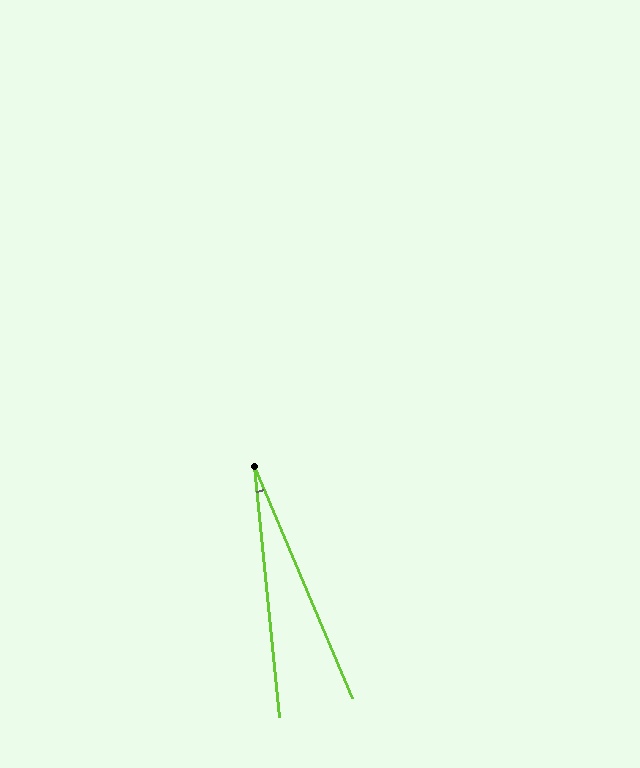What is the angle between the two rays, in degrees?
Approximately 17 degrees.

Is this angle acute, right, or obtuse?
It is acute.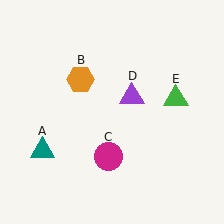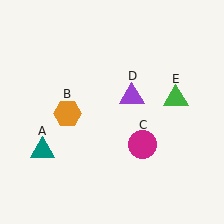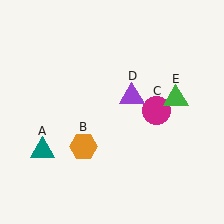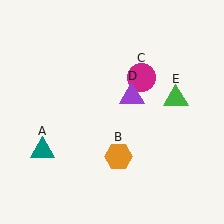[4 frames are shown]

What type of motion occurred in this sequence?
The orange hexagon (object B), magenta circle (object C) rotated counterclockwise around the center of the scene.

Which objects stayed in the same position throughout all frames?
Teal triangle (object A) and purple triangle (object D) and green triangle (object E) remained stationary.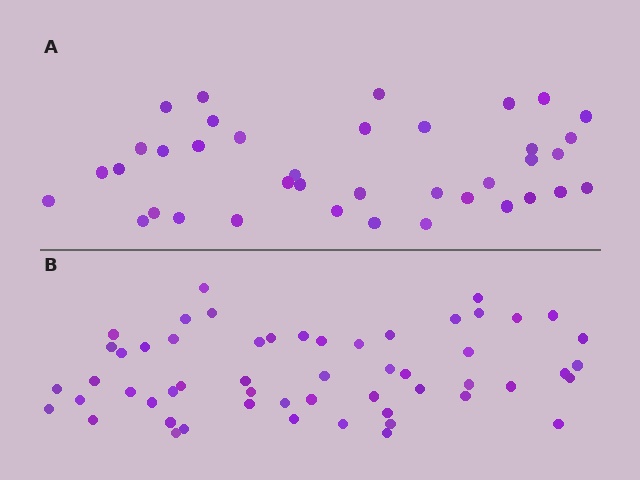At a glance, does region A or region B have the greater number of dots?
Region B (the bottom region) has more dots.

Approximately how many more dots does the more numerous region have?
Region B has approximately 15 more dots than region A.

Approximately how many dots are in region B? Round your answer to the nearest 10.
About 60 dots. (The exact count is 55, which rounds to 60.)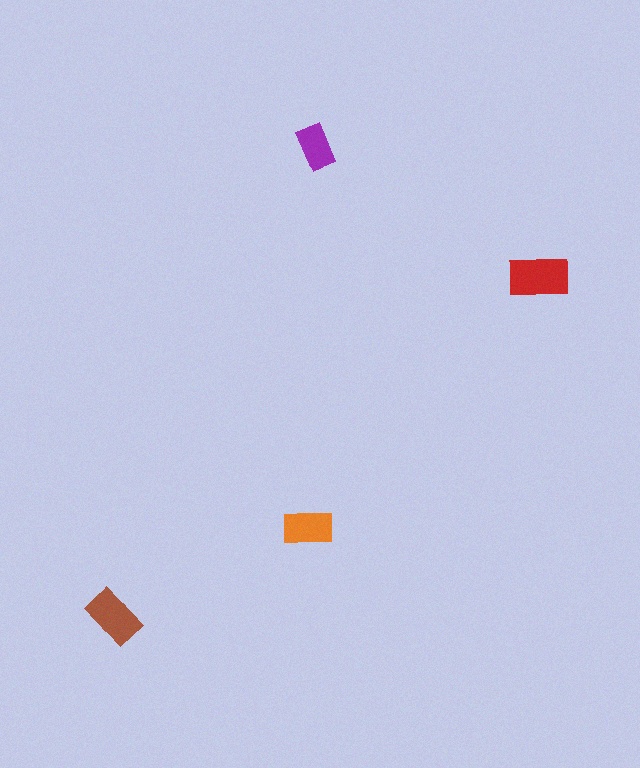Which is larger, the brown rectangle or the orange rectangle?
The brown one.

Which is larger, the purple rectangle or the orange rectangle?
The orange one.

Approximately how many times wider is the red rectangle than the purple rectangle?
About 1.5 times wider.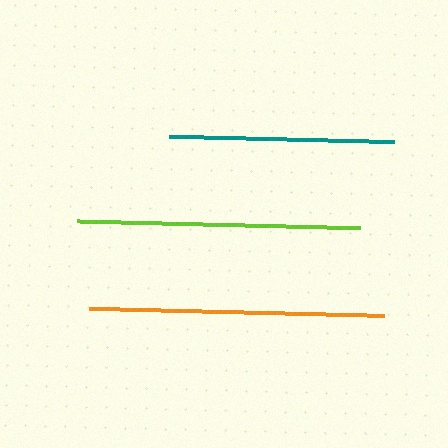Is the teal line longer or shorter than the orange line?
The orange line is longer than the teal line.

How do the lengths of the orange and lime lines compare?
The orange and lime lines are approximately the same length.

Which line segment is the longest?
The orange line is the longest at approximately 295 pixels.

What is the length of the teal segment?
The teal segment is approximately 225 pixels long.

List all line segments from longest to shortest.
From longest to shortest: orange, lime, teal.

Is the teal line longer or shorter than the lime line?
The lime line is longer than the teal line.